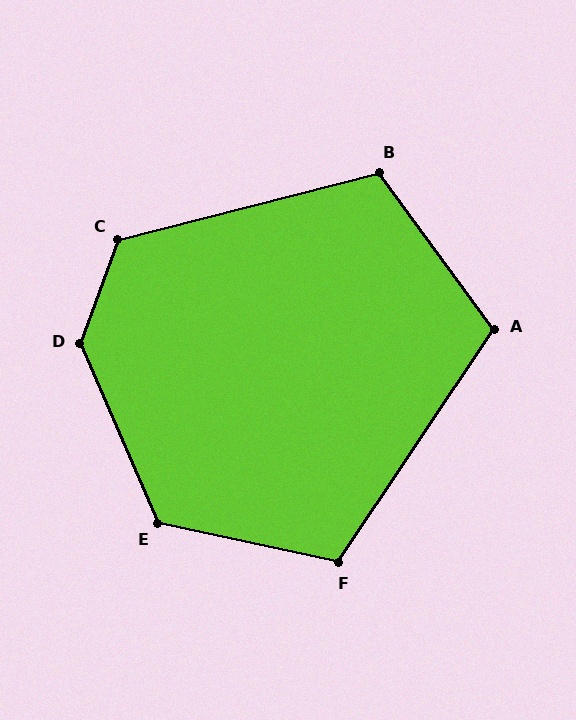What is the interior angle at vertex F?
Approximately 112 degrees (obtuse).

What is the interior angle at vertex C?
Approximately 124 degrees (obtuse).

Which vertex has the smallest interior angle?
A, at approximately 110 degrees.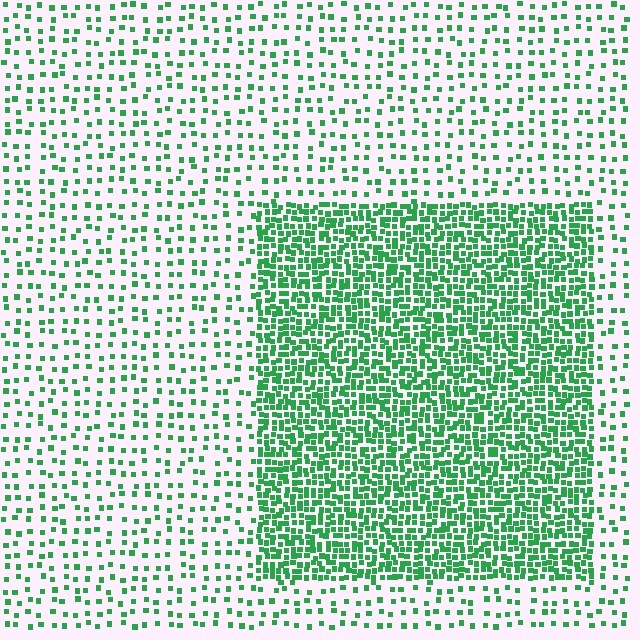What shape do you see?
I see a rectangle.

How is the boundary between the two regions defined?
The boundary is defined by a change in element density (approximately 3.0x ratio). All elements are the same color, size, and shape.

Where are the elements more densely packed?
The elements are more densely packed inside the rectangle boundary.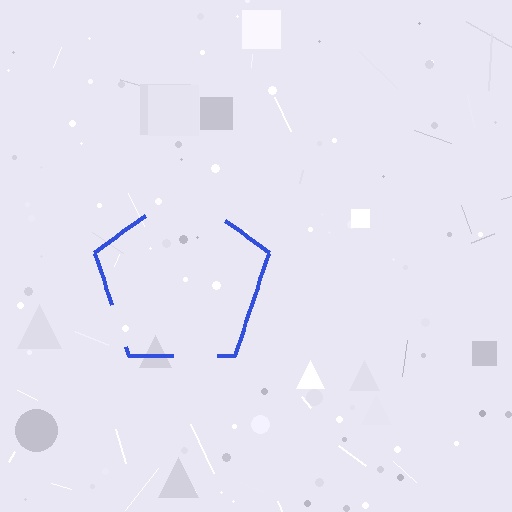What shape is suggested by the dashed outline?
The dashed outline suggests a pentagon.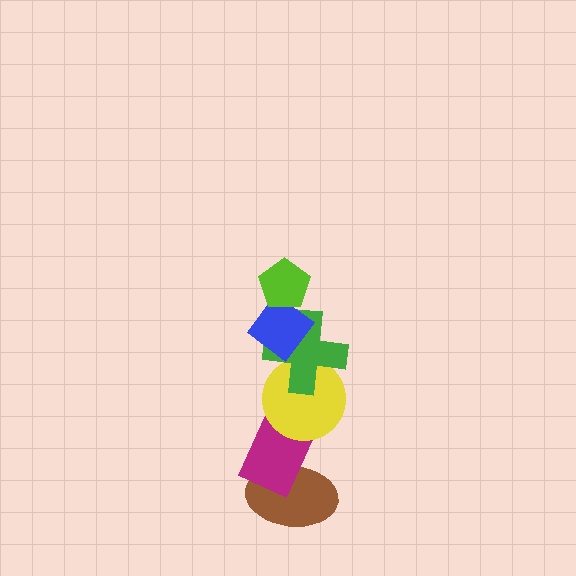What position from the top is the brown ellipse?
The brown ellipse is 6th from the top.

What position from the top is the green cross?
The green cross is 3rd from the top.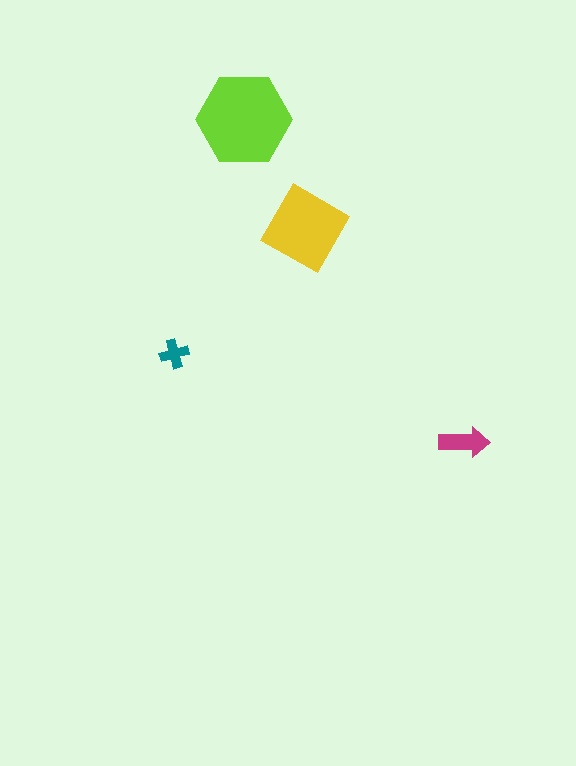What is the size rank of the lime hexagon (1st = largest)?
1st.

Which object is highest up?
The lime hexagon is topmost.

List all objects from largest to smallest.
The lime hexagon, the yellow diamond, the magenta arrow, the teal cross.